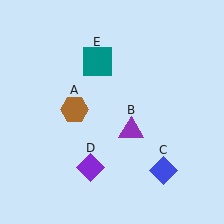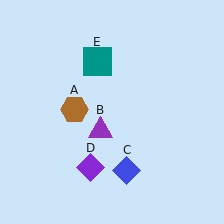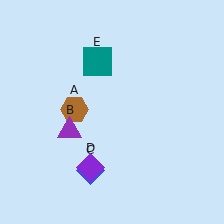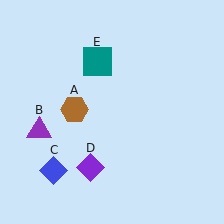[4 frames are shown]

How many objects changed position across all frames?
2 objects changed position: purple triangle (object B), blue diamond (object C).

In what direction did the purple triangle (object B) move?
The purple triangle (object B) moved left.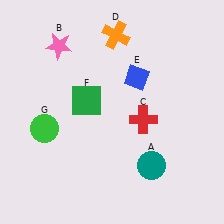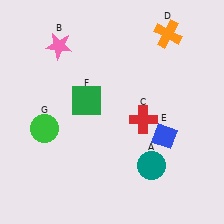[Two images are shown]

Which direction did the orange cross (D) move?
The orange cross (D) moved right.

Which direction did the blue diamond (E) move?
The blue diamond (E) moved down.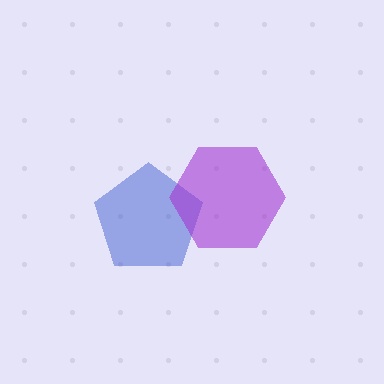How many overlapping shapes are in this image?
There are 2 overlapping shapes in the image.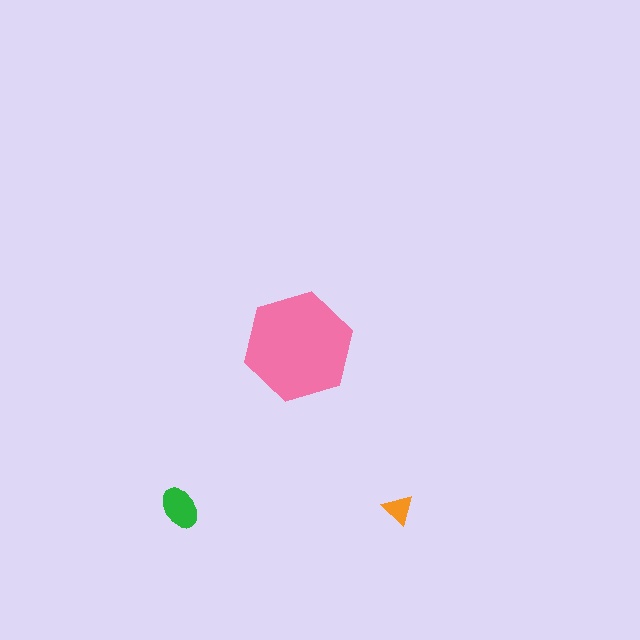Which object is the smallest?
The orange triangle.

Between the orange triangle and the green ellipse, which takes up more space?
The green ellipse.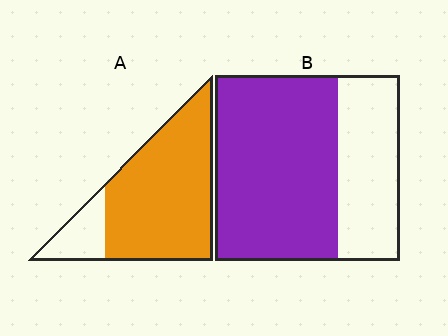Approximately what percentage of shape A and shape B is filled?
A is approximately 85% and B is approximately 65%.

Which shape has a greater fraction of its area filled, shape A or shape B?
Shape A.